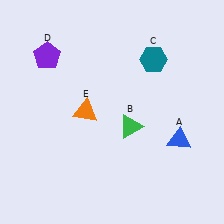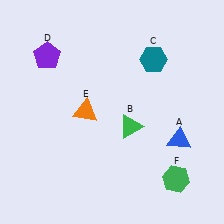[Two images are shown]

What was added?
A green hexagon (F) was added in Image 2.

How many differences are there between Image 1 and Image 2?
There is 1 difference between the two images.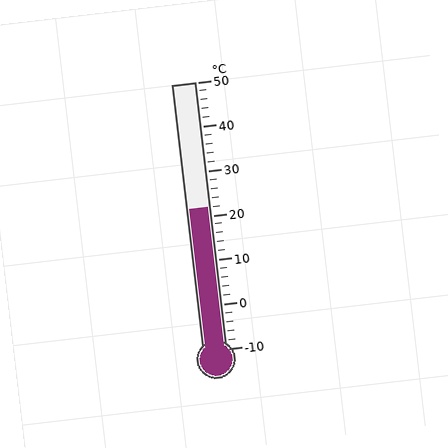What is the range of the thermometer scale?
The thermometer scale ranges from -10°C to 50°C.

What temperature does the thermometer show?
The thermometer shows approximately 22°C.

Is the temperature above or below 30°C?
The temperature is below 30°C.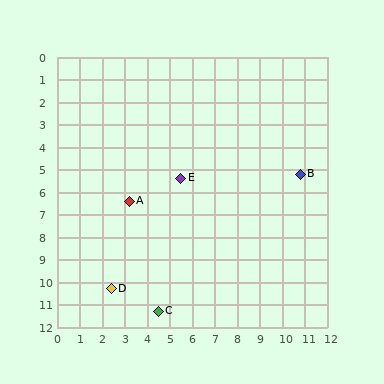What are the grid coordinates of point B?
Point B is at approximately (10.8, 5.2).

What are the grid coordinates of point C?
Point C is at approximately (4.5, 11.3).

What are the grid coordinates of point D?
Point D is at approximately (2.4, 10.3).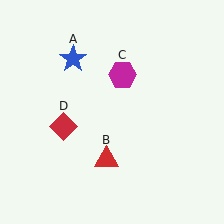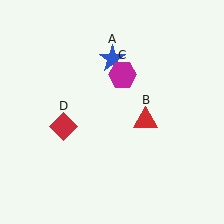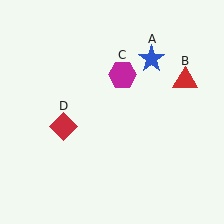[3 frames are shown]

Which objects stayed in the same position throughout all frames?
Magenta hexagon (object C) and red diamond (object D) remained stationary.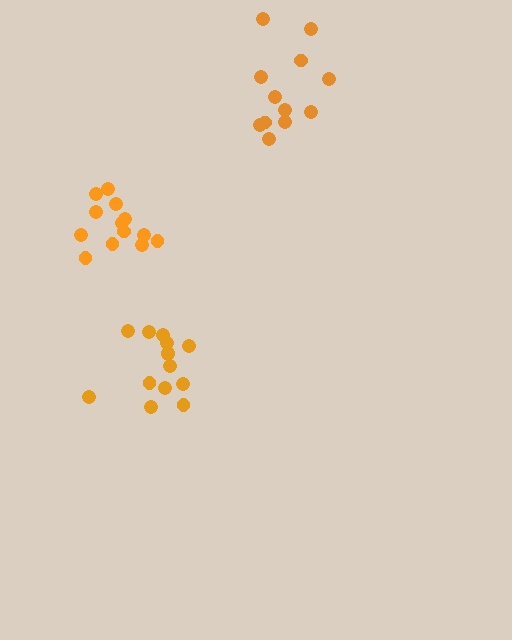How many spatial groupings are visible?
There are 3 spatial groupings.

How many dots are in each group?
Group 1: 13 dots, Group 2: 12 dots, Group 3: 14 dots (39 total).